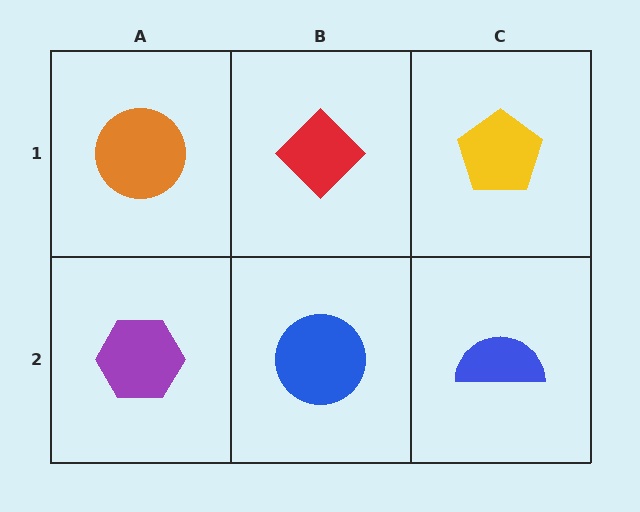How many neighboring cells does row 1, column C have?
2.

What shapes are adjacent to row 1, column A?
A purple hexagon (row 2, column A), a red diamond (row 1, column B).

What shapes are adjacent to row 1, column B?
A blue circle (row 2, column B), an orange circle (row 1, column A), a yellow pentagon (row 1, column C).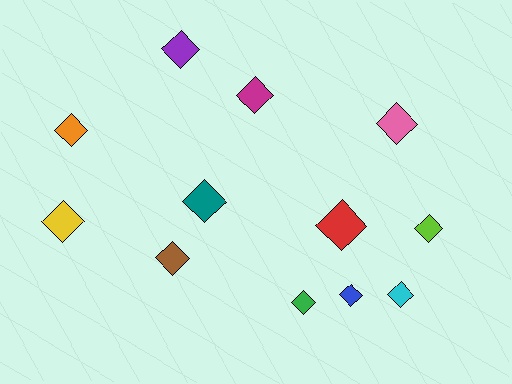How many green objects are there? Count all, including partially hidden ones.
There is 1 green object.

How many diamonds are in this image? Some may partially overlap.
There are 12 diamonds.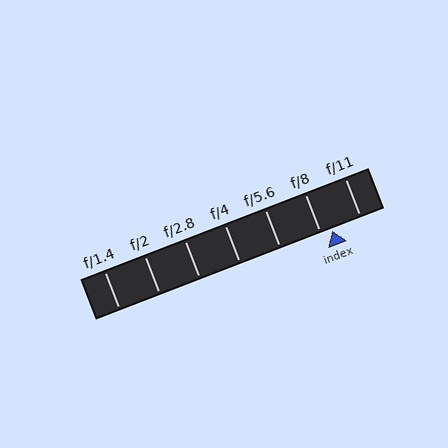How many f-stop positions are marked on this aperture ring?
There are 7 f-stop positions marked.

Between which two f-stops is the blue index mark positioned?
The index mark is between f/8 and f/11.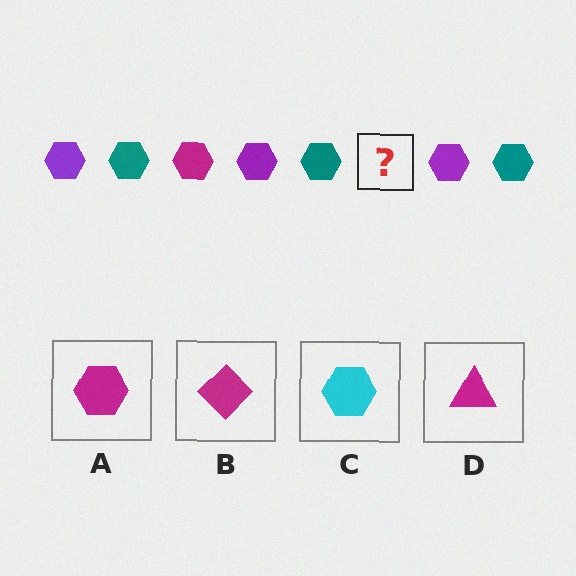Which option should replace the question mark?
Option A.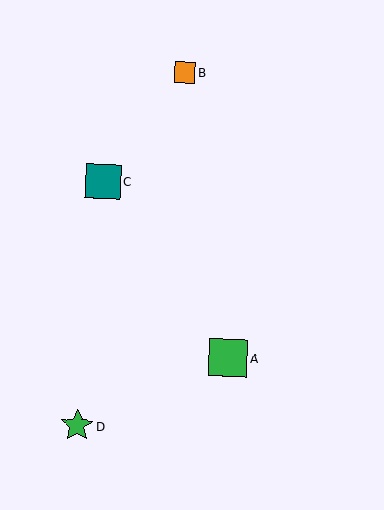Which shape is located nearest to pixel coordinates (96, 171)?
The teal square (labeled C) at (103, 181) is nearest to that location.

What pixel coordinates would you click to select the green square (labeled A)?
Click at (228, 358) to select the green square A.